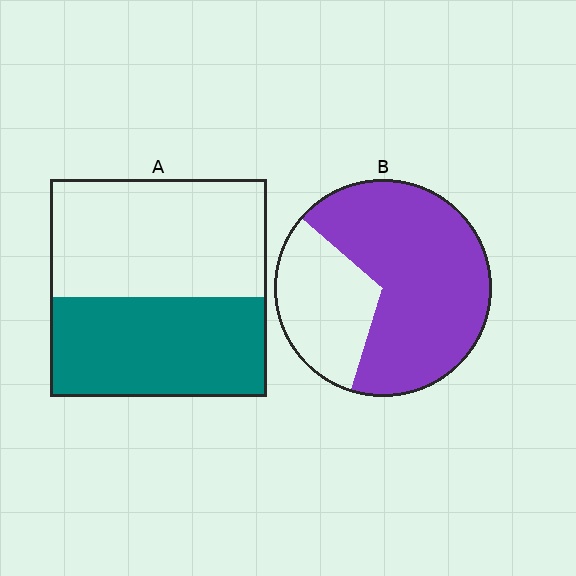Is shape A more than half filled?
No.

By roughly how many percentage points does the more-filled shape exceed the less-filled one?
By roughly 25 percentage points (B over A).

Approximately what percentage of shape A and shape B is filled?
A is approximately 45% and B is approximately 70%.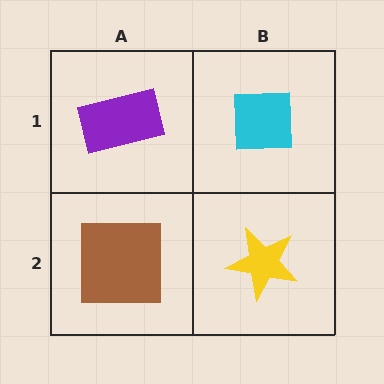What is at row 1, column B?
A cyan square.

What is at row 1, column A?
A purple rectangle.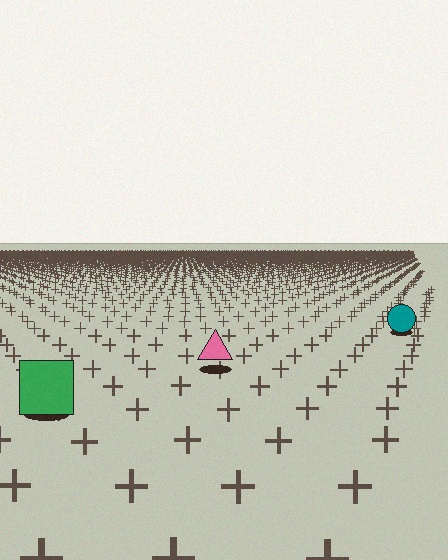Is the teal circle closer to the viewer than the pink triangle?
No. The pink triangle is closer — you can tell from the texture gradient: the ground texture is coarser near it.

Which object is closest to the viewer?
The green square is closest. The texture marks near it are larger and more spread out.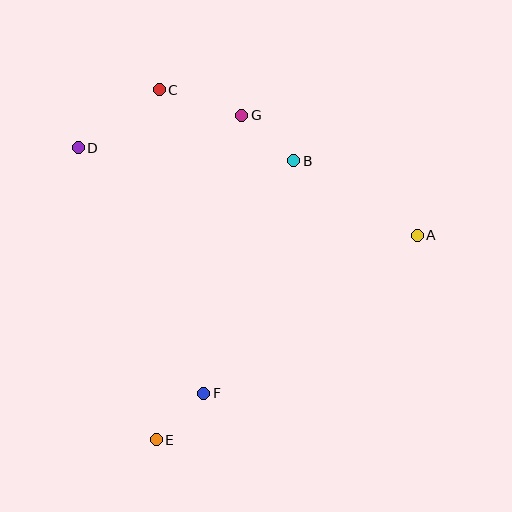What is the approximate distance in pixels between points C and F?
The distance between C and F is approximately 306 pixels.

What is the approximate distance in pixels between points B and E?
The distance between B and E is approximately 311 pixels.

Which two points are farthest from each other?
Points A and D are farthest from each other.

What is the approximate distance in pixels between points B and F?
The distance between B and F is approximately 249 pixels.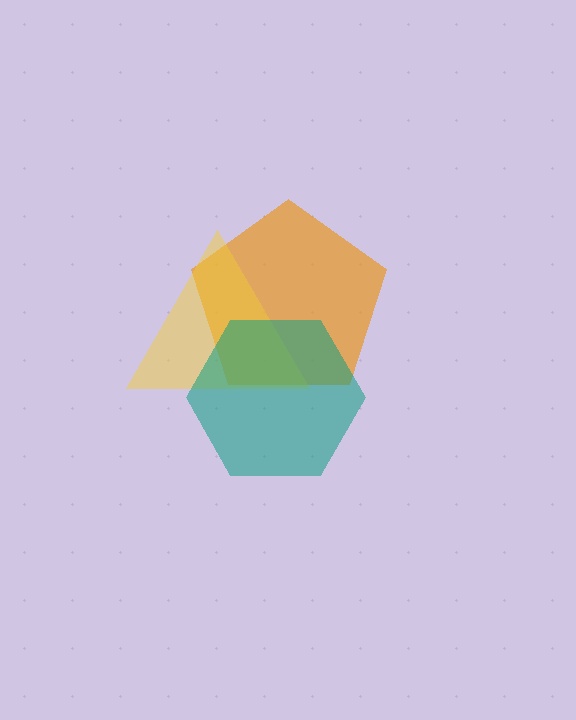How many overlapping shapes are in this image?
There are 3 overlapping shapes in the image.